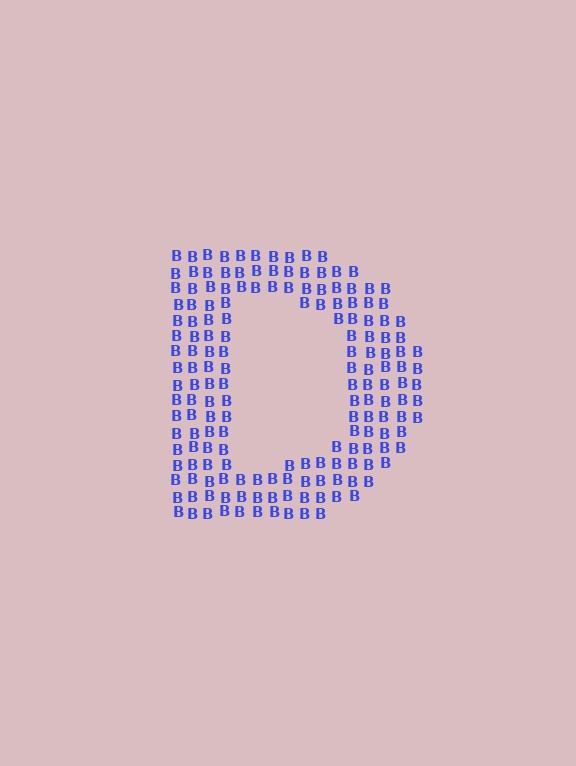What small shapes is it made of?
It is made of small letter B's.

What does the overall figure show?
The overall figure shows the letter D.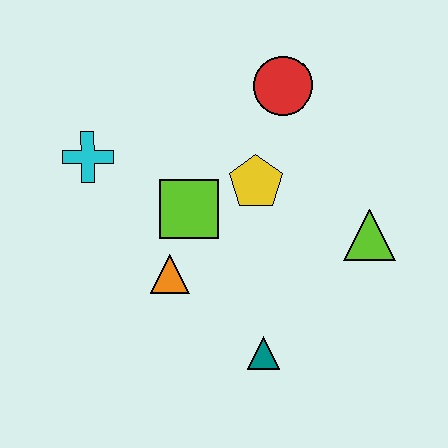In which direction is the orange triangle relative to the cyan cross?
The orange triangle is below the cyan cross.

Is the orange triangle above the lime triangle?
No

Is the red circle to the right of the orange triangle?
Yes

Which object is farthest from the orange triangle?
The red circle is farthest from the orange triangle.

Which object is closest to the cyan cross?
The lime square is closest to the cyan cross.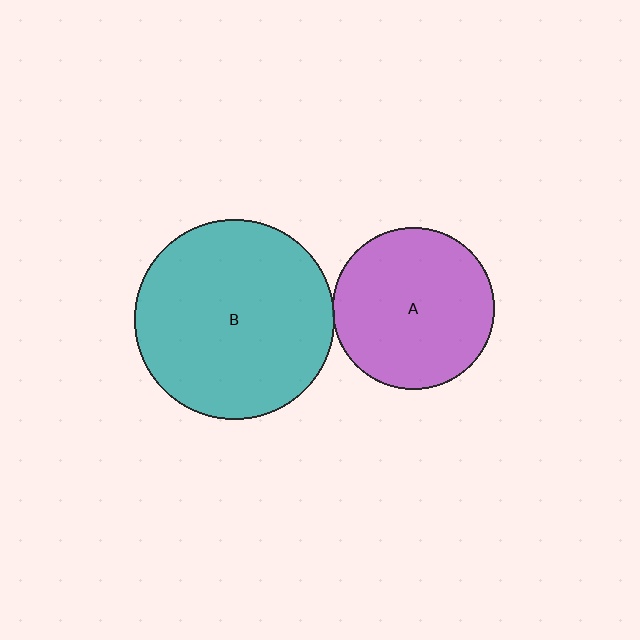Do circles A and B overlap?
Yes.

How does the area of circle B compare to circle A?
Approximately 1.5 times.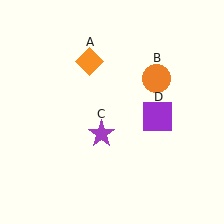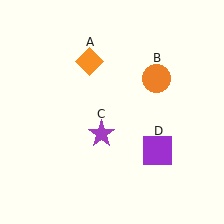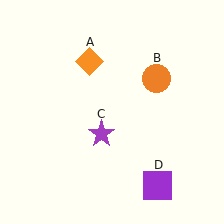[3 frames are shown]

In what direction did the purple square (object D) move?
The purple square (object D) moved down.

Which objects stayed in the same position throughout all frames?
Orange diamond (object A) and orange circle (object B) and purple star (object C) remained stationary.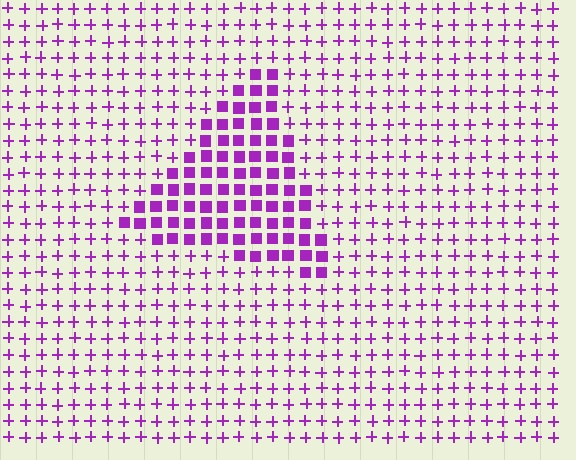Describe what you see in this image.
The image is filled with small purple elements arranged in a uniform grid. A triangle-shaped region contains squares, while the surrounding area contains plus signs. The boundary is defined purely by the change in element shape.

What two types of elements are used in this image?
The image uses squares inside the triangle region and plus signs outside it.